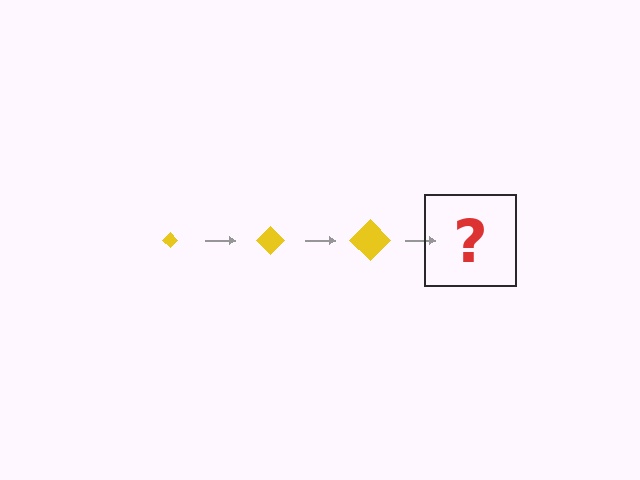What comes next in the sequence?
The next element should be a yellow diamond, larger than the previous one.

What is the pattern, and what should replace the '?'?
The pattern is that the diamond gets progressively larger each step. The '?' should be a yellow diamond, larger than the previous one.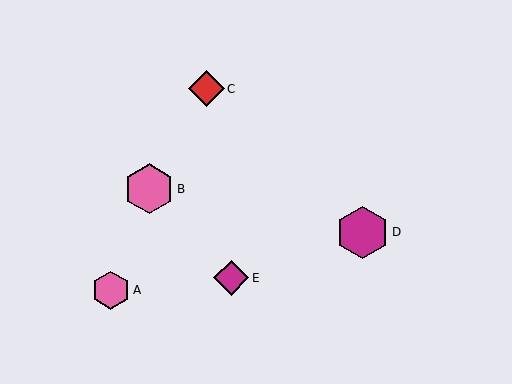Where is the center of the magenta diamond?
The center of the magenta diamond is at (231, 278).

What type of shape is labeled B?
Shape B is a pink hexagon.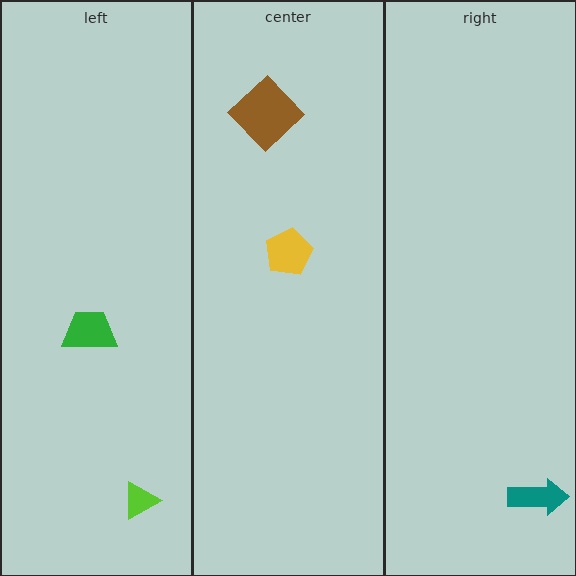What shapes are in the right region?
The teal arrow.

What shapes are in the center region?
The brown diamond, the yellow pentagon.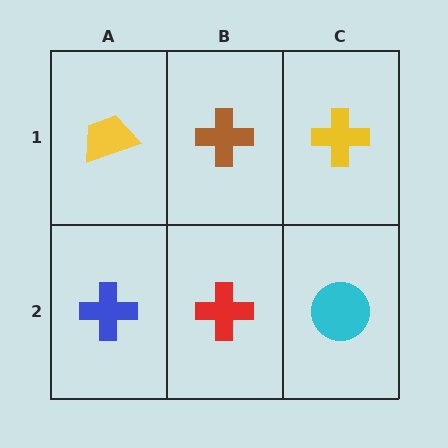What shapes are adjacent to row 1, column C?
A cyan circle (row 2, column C), a brown cross (row 1, column B).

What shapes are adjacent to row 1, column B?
A red cross (row 2, column B), a yellow trapezoid (row 1, column A), a yellow cross (row 1, column C).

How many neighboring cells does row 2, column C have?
2.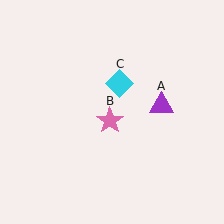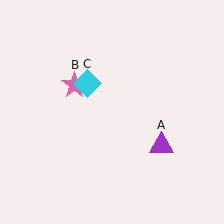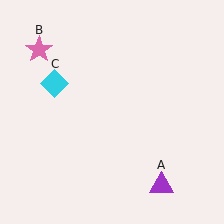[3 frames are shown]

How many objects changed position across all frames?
3 objects changed position: purple triangle (object A), pink star (object B), cyan diamond (object C).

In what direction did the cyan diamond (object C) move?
The cyan diamond (object C) moved left.